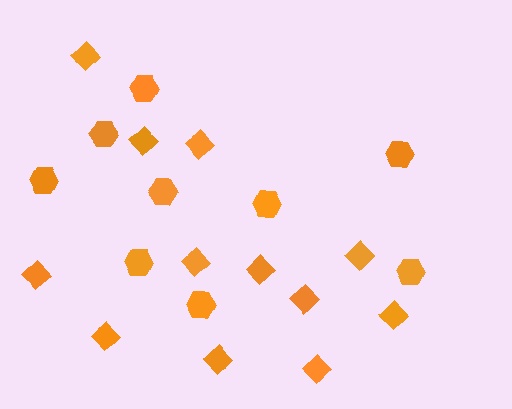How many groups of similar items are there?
There are 2 groups: one group of hexagons (9) and one group of diamonds (12).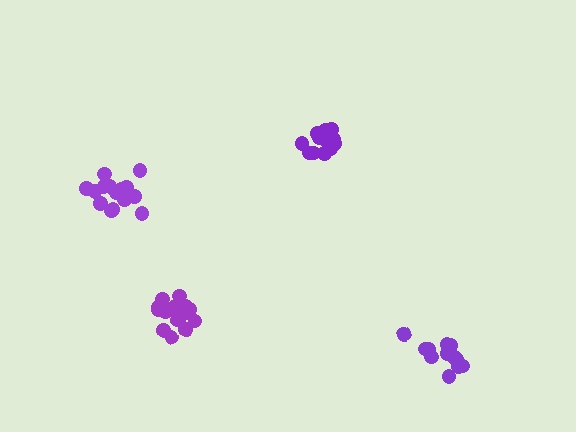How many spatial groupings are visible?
There are 4 spatial groupings.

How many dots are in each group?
Group 1: 15 dots, Group 2: 12 dots, Group 3: 18 dots, Group 4: 12 dots (57 total).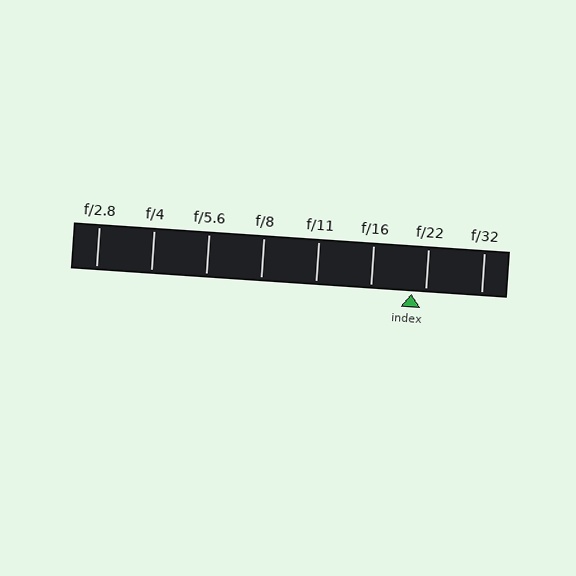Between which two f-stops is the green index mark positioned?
The index mark is between f/16 and f/22.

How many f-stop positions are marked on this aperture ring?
There are 8 f-stop positions marked.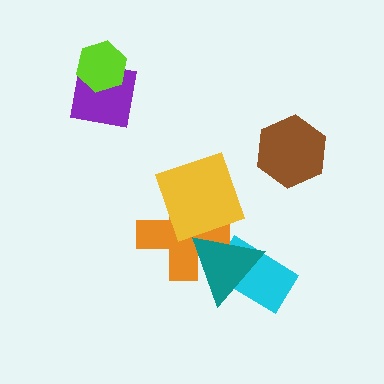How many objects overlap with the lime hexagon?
1 object overlaps with the lime hexagon.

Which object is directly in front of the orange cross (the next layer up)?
The teal triangle is directly in front of the orange cross.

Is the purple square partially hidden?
Yes, it is partially covered by another shape.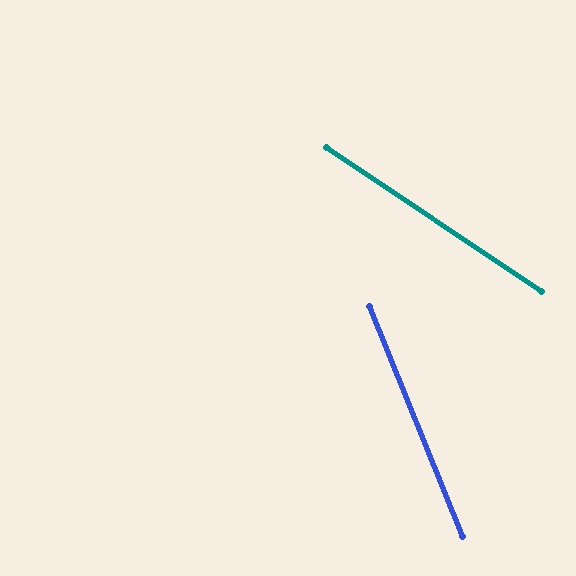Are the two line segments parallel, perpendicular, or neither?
Neither parallel nor perpendicular — they differ by about 34°.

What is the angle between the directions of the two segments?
Approximately 34 degrees.